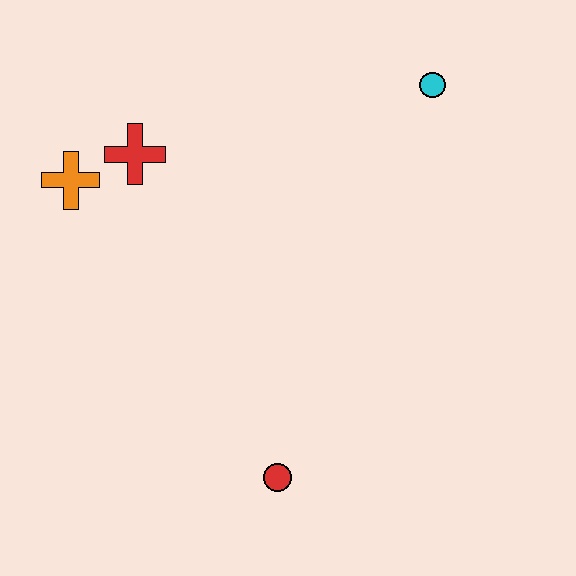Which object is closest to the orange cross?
The red cross is closest to the orange cross.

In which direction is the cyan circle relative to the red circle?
The cyan circle is above the red circle.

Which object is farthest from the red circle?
The cyan circle is farthest from the red circle.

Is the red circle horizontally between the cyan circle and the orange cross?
Yes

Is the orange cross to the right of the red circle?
No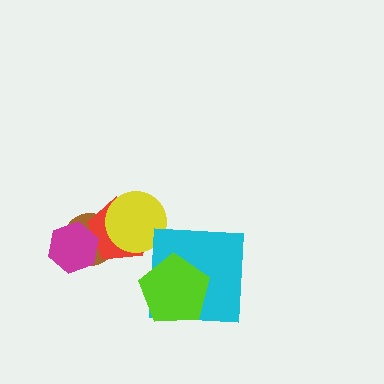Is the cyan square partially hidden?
Yes, it is partially covered by another shape.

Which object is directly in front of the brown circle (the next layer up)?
The red pentagon is directly in front of the brown circle.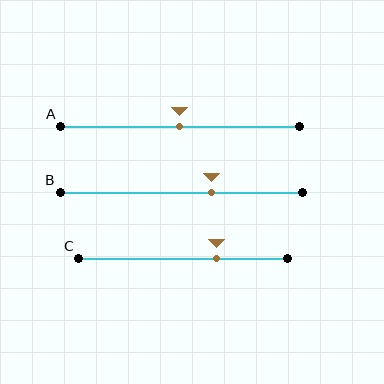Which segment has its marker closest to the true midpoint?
Segment A has its marker closest to the true midpoint.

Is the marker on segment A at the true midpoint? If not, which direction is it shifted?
Yes, the marker on segment A is at the true midpoint.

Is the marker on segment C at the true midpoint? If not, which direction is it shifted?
No, the marker on segment C is shifted to the right by about 16% of the segment length.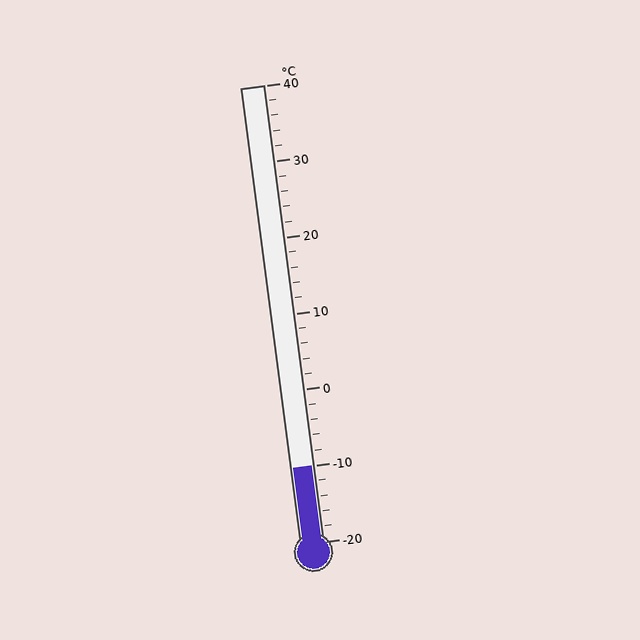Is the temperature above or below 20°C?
The temperature is below 20°C.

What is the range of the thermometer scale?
The thermometer scale ranges from -20°C to 40°C.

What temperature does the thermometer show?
The thermometer shows approximately -10°C.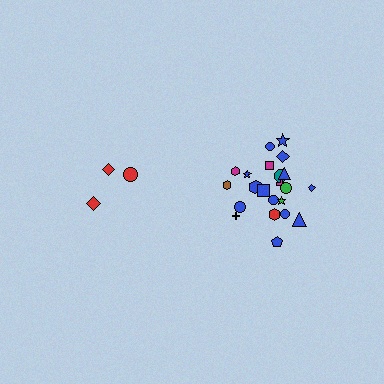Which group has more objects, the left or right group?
The right group.